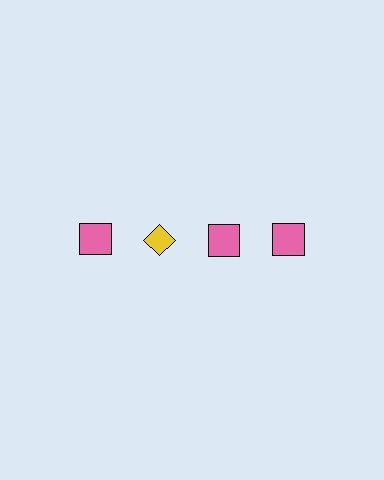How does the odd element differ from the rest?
It differs in both color (yellow instead of pink) and shape (diamond instead of square).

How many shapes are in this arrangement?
There are 4 shapes arranged in a grid pattern.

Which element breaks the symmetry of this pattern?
The yellow diamond in the top row, second from left column breaks the symmetry. All other shapes are pink squares.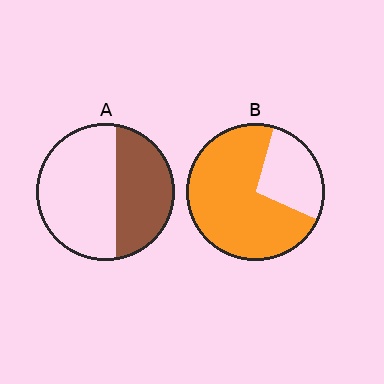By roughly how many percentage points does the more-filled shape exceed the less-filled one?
By roughly 30 percentage points (B over A).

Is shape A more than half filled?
No.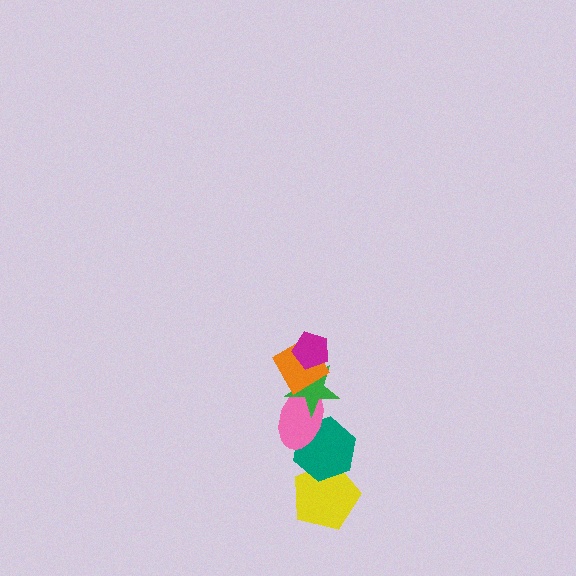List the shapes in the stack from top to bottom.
From top to bottom: the magenta pentagon, the orange diamond, the green star, the pink ellipse, the teal hexagon, the yellow pentagon.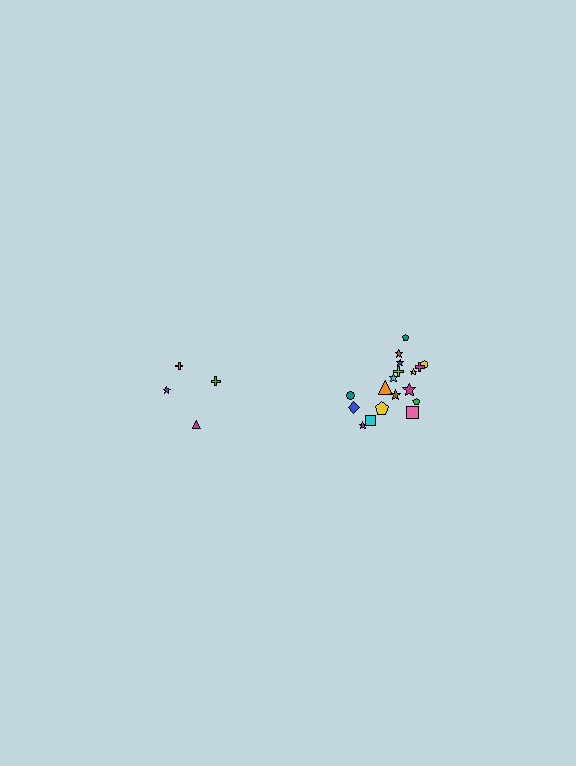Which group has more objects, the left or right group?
The right group.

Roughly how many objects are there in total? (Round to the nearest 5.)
Roughly 20 objects in total.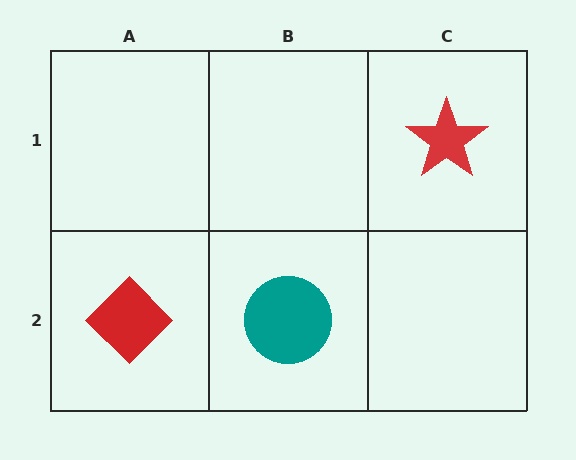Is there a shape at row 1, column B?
No, that cell is empty.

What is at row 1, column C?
A red star.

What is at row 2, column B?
A teal circle.